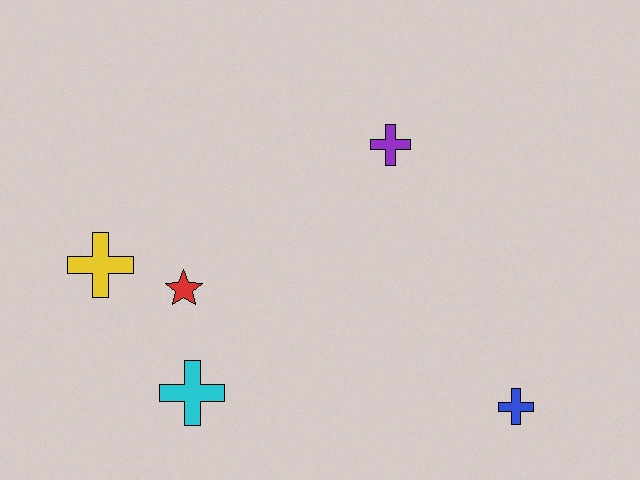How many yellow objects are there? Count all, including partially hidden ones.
There is 1 yellow object.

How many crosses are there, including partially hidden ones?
There are 4 crosses.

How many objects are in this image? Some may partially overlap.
There are 5 objects.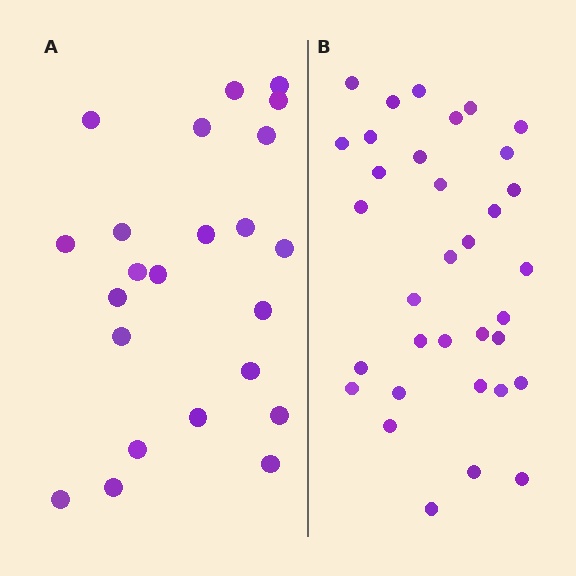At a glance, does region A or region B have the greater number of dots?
Region B (the right region) has more dots.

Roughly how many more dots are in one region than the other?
Region B has roughly 12 or so more dots than region A.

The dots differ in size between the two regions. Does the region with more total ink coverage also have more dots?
No. Region A has more total ink coverage because its dots are larger, but region B actually contains more individual dots. Total area can be misleading — the number of items is what matters here.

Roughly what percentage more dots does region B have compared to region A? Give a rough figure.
About 50% more.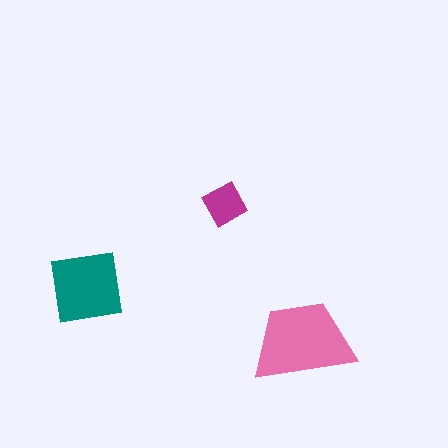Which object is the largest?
The pink trapezoid.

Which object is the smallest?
The magenta diamond.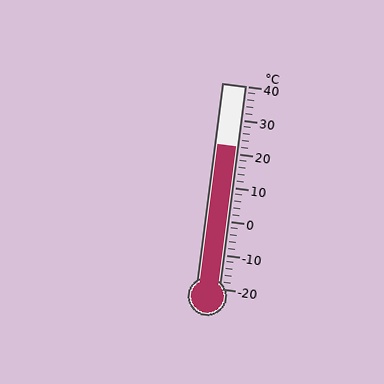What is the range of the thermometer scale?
The thermometer scale ranges from -20°C to 40°C.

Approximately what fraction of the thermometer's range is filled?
The thermometer is filled to approximately 70% of its range.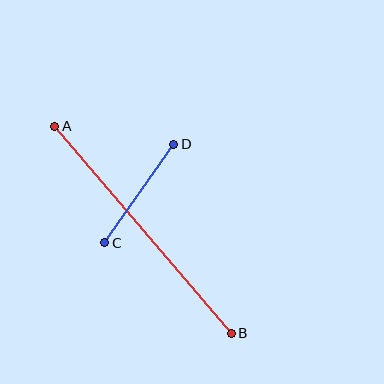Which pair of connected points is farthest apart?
Points A and B are farthest apart.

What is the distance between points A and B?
The distance is approximately 272 pixels.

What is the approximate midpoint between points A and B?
The midpoint is at approximately (143, 230) pixels.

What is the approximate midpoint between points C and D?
The midpoint is at approximately (139, 193) pixels.